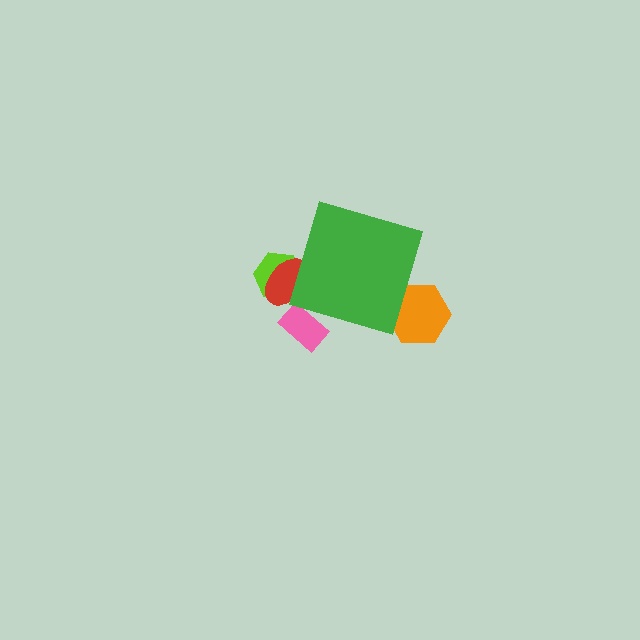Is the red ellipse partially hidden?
Yes, the red ellipse is partially hidden behind the green diamond.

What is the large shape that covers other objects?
A green diamond.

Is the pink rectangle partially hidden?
Yes, the pink rectangle is partially hidden behind the green diamond.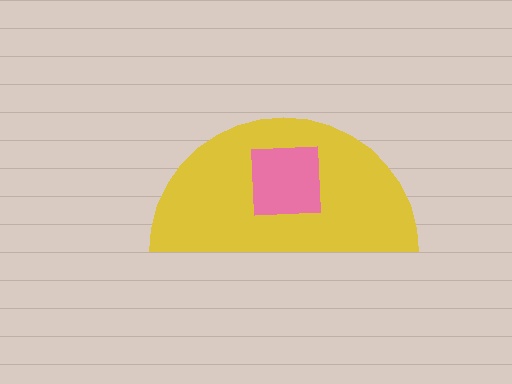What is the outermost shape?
The yellow semicircle.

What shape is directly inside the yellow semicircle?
The pink square.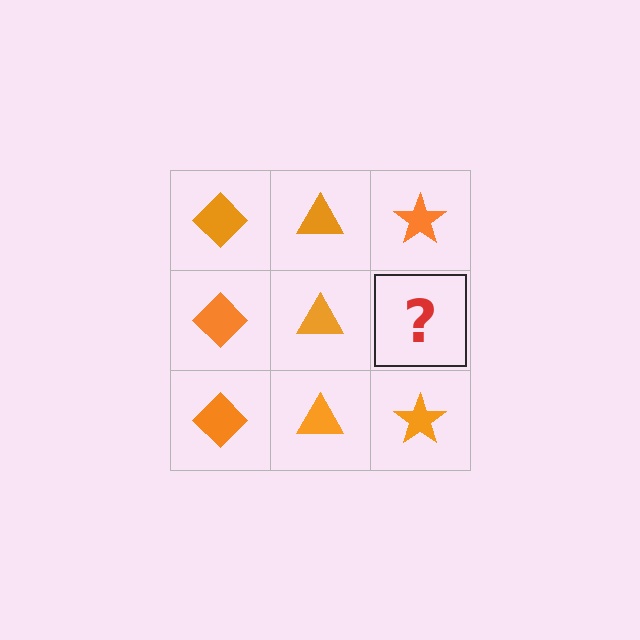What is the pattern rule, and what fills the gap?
The rule is that each column has a consistent shape. The gap should be filled with an orange star.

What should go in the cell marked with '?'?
The missing cell should contain an orange star.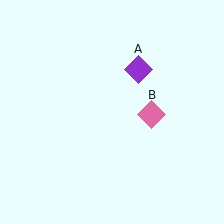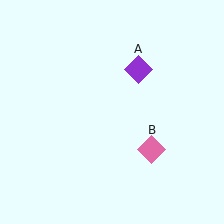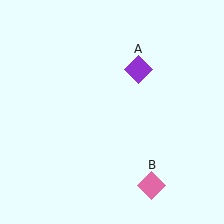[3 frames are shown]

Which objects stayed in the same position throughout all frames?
Purple diamond (object A) remained stationary.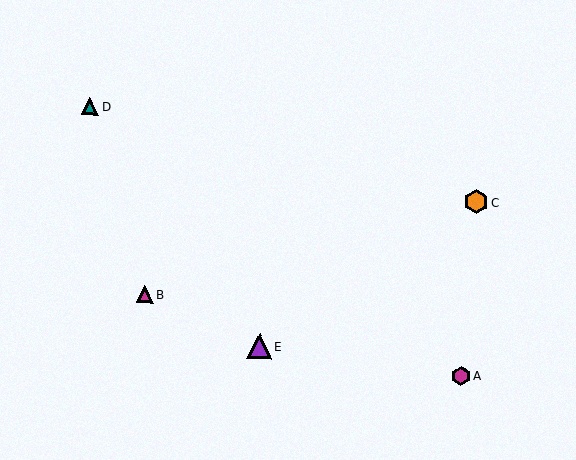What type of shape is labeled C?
Shape C is an orange hexagon.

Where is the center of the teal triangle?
The center of the teal triangle is at (90, 106).